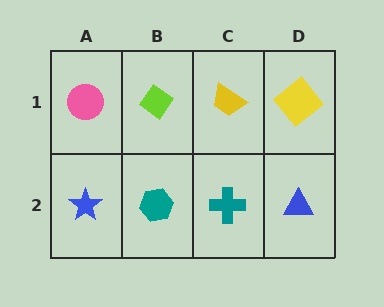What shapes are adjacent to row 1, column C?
A teal cross (row 2, column C), a lime diamond (row 1, column B), a yellow diamond (row 1, column D).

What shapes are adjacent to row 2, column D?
A yellow diamond (row 1, column D), a teal cross (row 2, column C).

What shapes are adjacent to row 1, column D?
A blue triangle (row 2, column D), a yellow trapezoid (row 1, column C).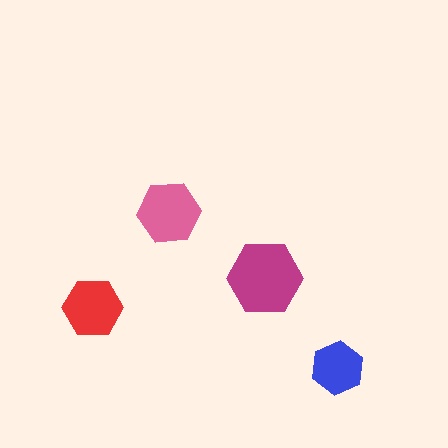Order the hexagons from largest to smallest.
the magenta one, the pink one, the red one, the blue one.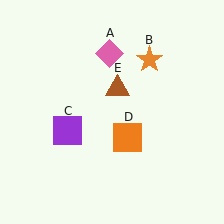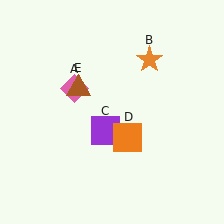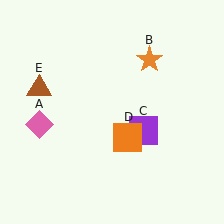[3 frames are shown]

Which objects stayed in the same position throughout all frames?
Orange star (object B) and orange square (object D) remained stationary.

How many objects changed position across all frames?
3 objects changed position: pink diamond (object A), purple square (object C), brown triangle (object E).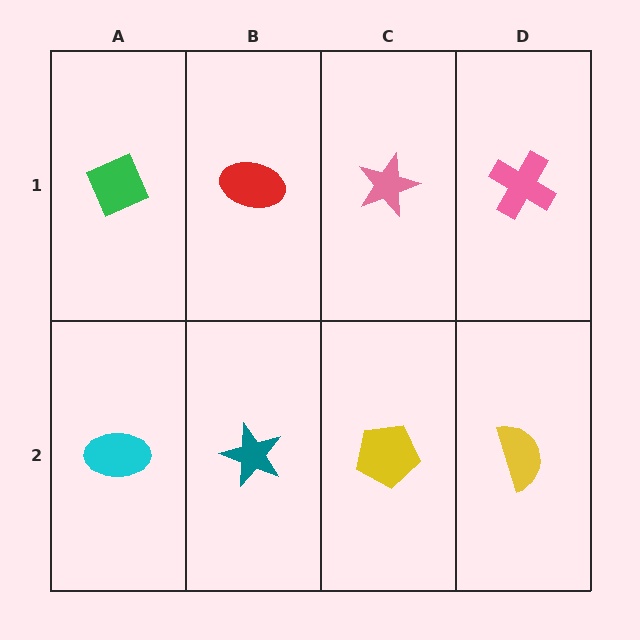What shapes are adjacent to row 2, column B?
A red ellipse (row 1, column B), a cyan ellipse (row 2, column A), a yellow pentagon (row 2, column C).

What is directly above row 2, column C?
A pink star.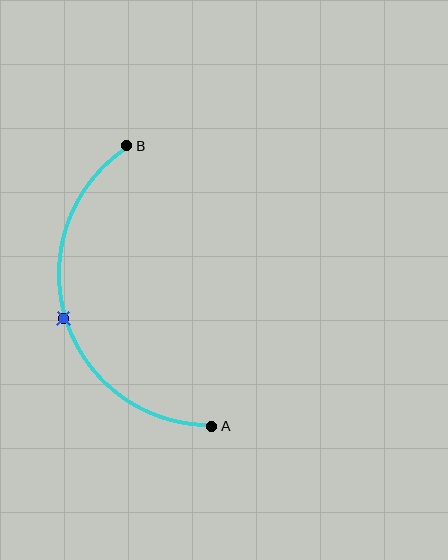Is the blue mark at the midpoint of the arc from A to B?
Yes. The blue mark lies on the arc at equal arc-length from both A and B — it is the arc midpoint.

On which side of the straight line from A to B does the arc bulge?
The arc bulges to the left of the straight line connecting A and B.